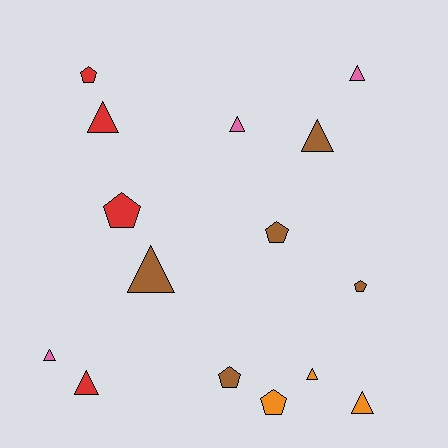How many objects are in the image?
There are 15 objects.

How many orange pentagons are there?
There is 1 orange pentagon.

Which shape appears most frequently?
Triangle, with 9 objects.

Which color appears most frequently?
Brown, with 5 objects.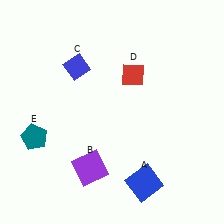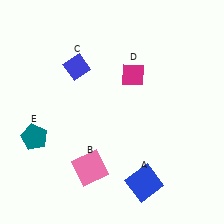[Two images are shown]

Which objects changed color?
B changed from purple to pink. D changed from red to magenta.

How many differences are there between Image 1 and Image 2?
There are 2 differences between the two images.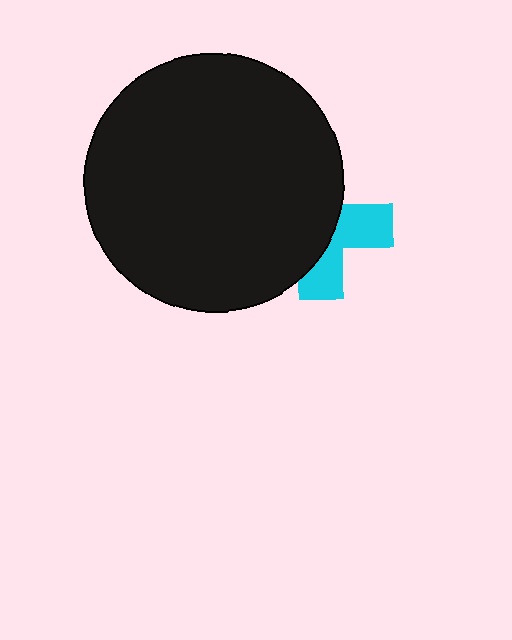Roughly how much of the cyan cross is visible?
A small part of it is visible (roughly 39%).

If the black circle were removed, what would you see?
You would see the complete cyan cross.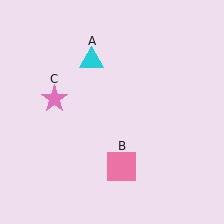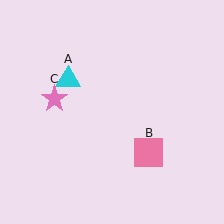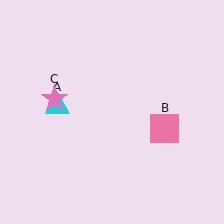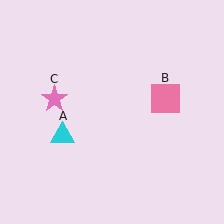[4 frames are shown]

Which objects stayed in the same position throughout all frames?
Pink star (object C) remained stationary.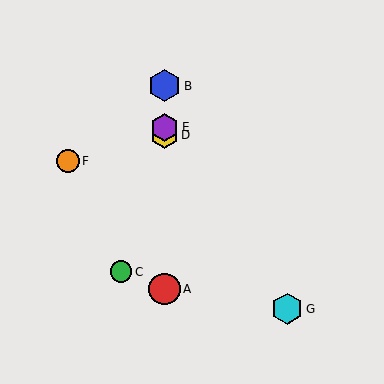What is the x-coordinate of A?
Object A is at x≈165.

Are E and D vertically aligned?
Yes, both are at x≈165.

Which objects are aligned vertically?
Objects A, B, D, E are aligned vertically.